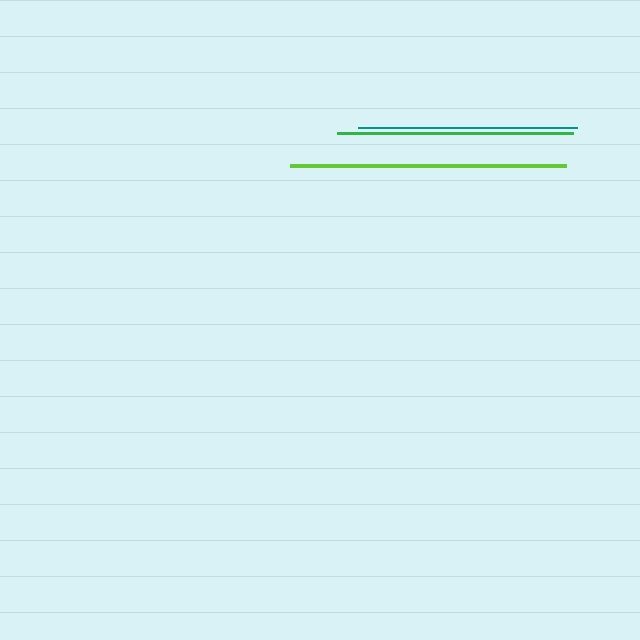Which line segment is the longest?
The lime line is the longest at approximately 277 pixels.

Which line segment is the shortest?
The teal line is the shortest at approximately 218 pixels.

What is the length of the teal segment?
The teal segment is approximately 218 pixels long.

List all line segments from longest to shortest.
From longest to shortest: lime, green, teal.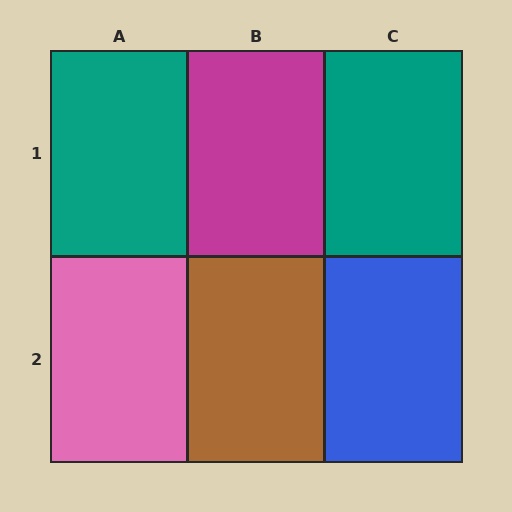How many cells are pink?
1 cell is pink.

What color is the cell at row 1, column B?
Magenta.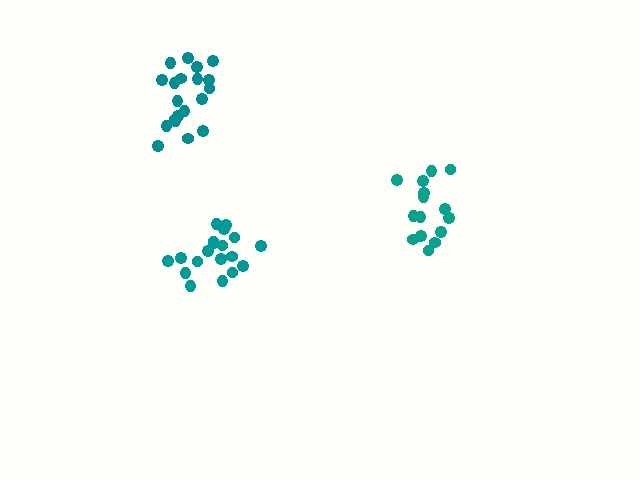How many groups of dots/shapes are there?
There are 3 groups.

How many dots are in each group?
Group 1: 19 dots, Group 2: 20 dots, Group 3: 15 dots (54 total).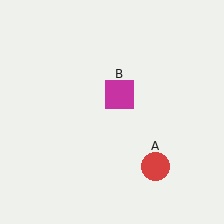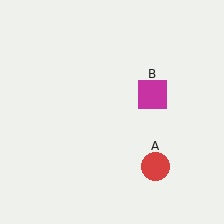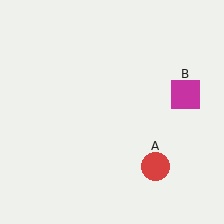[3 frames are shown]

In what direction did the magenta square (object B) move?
The magenta square (object B) moved right.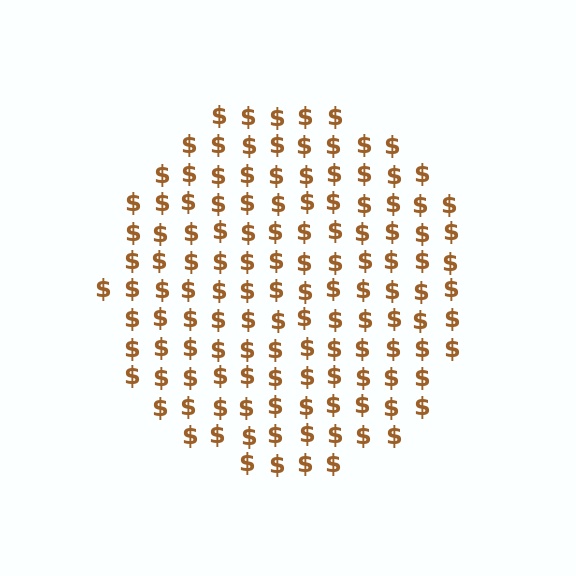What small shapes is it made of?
It is made of small dollar signs.